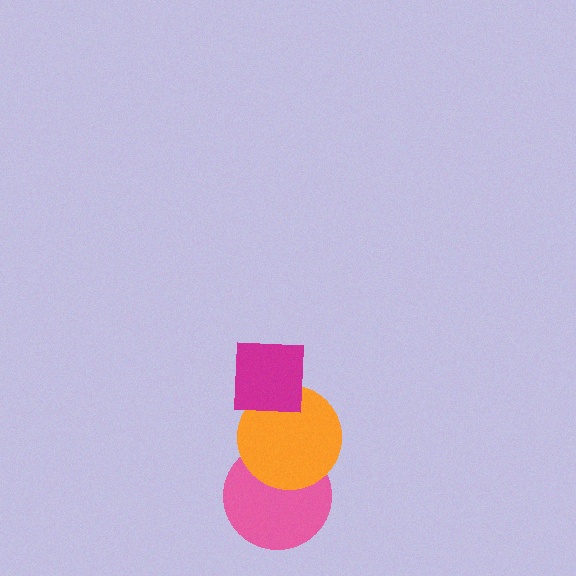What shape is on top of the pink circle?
The orange circle is on top of the pink circle.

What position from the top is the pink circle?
The pink circle is 3rd from the top.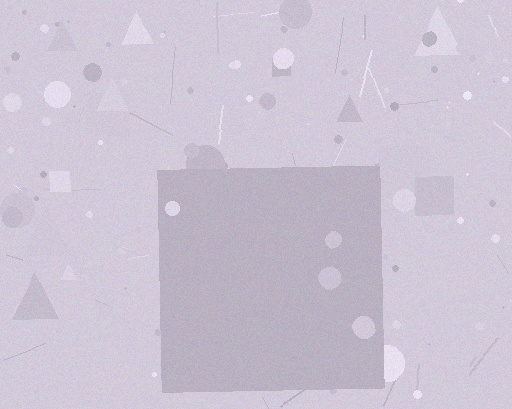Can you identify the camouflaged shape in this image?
The camouflaged shape is a square.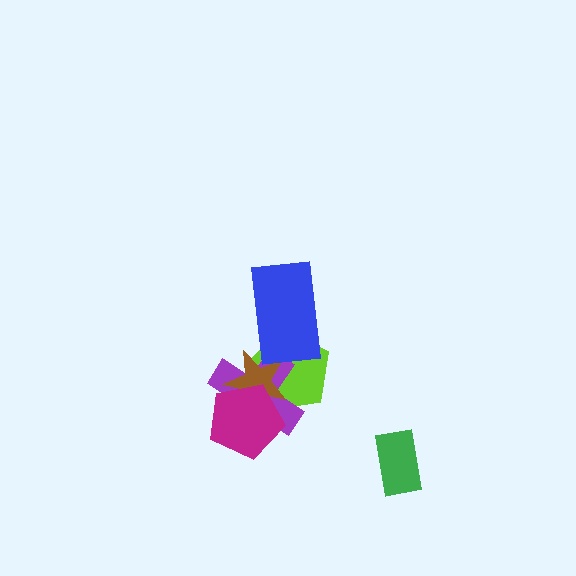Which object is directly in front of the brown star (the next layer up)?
The blue rectangle is directly in front of the brown star.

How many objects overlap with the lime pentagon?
4 objects overlap with the lime pentagon.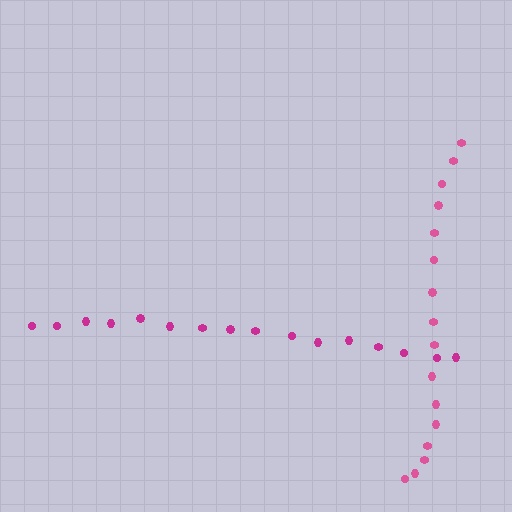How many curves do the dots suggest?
There are 2 distinct paths.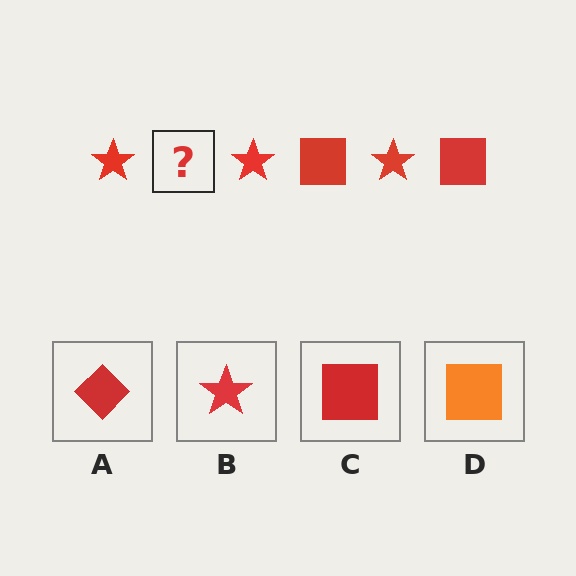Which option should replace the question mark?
Option C.